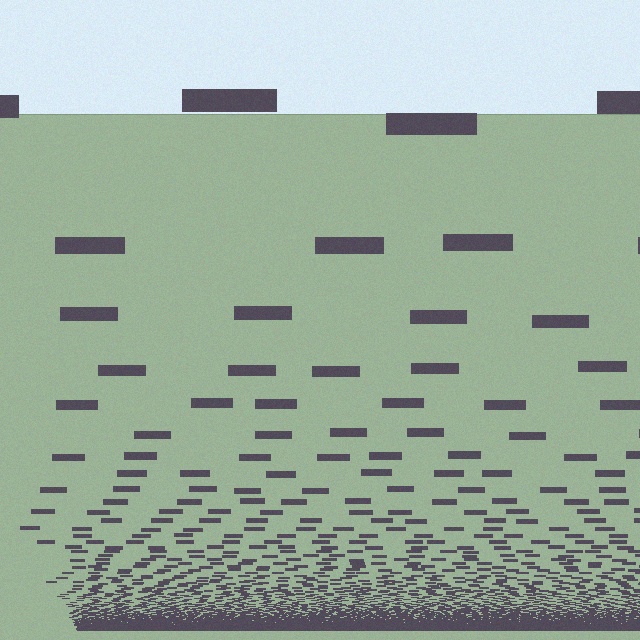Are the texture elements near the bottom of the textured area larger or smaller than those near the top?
Smaller. The gradient is inverted — elements near the bottom are smaller and denser.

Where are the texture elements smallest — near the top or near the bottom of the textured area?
Near the bottom.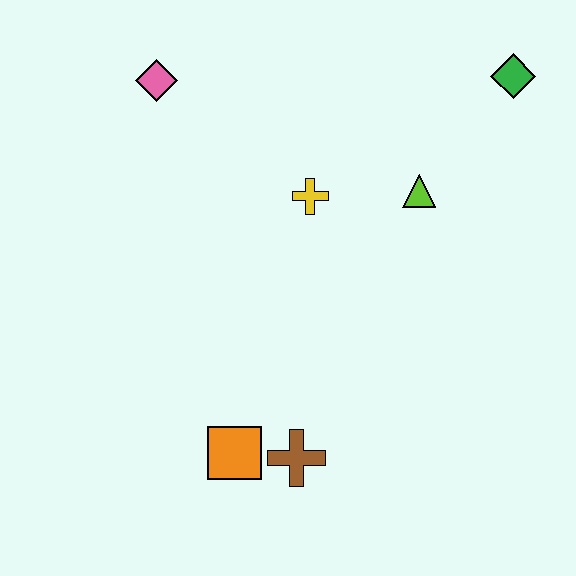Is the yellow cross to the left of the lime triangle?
Yes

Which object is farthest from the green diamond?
The orange square is farthest from the green diamond.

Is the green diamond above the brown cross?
Yes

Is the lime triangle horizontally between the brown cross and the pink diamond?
No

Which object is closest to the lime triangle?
The yellow cross is closest to the lime triangle.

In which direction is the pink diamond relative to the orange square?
The pink diamond is above the orange square.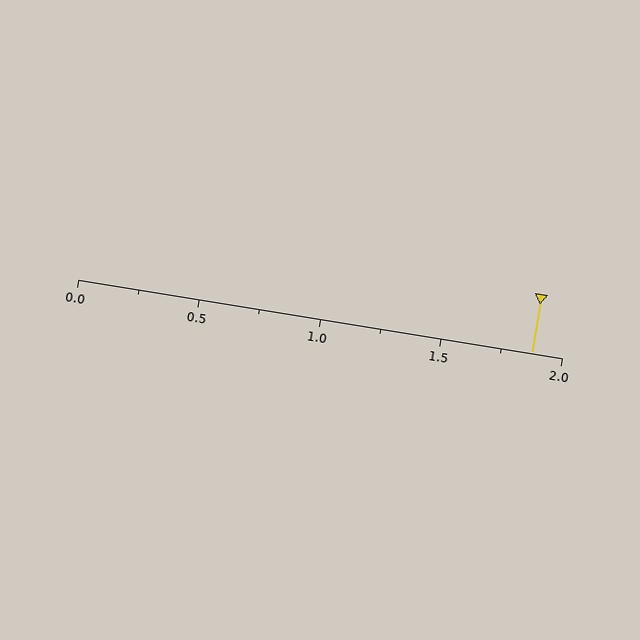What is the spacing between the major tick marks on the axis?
The major ticks are spaced 0.5 apart.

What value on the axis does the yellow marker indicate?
The marker indicates approximately 1.88.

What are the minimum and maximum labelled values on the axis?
The axis runs from 0.0 to 2.0.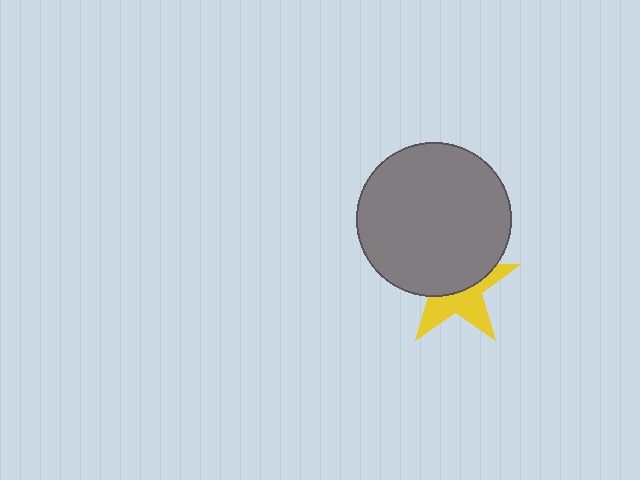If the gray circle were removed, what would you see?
You would see the complete yellow star.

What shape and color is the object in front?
The object in front is a gray circle.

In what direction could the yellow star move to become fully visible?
The yellow star could move down. That would shift it out from behind the gray circle entirely.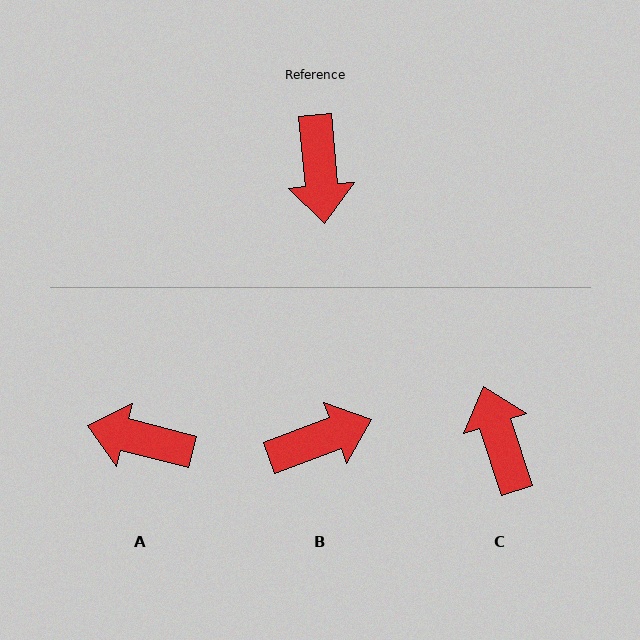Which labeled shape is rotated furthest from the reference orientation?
C, about 167 degrees away.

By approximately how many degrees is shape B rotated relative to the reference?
Approximately 105 degrees counter-clockwise.